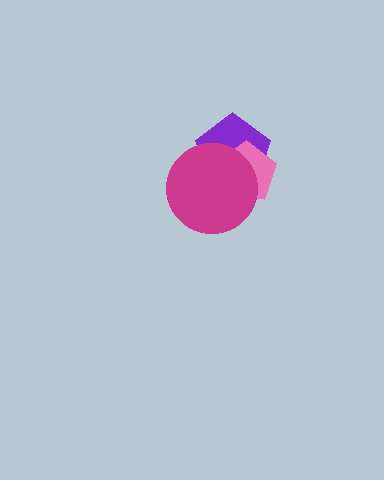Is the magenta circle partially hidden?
No, no other shape covers it.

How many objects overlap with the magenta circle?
2 objects overlap with the magenta circle.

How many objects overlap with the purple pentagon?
2 objects overlap with the purple pentagon.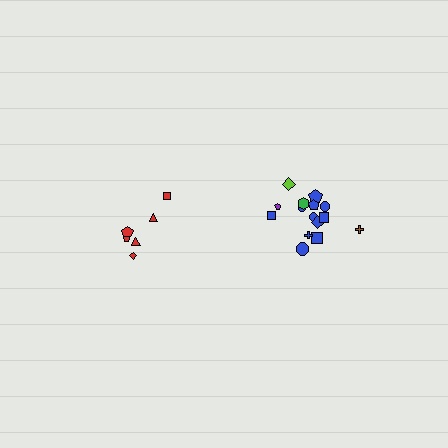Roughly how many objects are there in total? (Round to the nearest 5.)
Roughly 20 objects in total.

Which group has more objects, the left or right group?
The right group.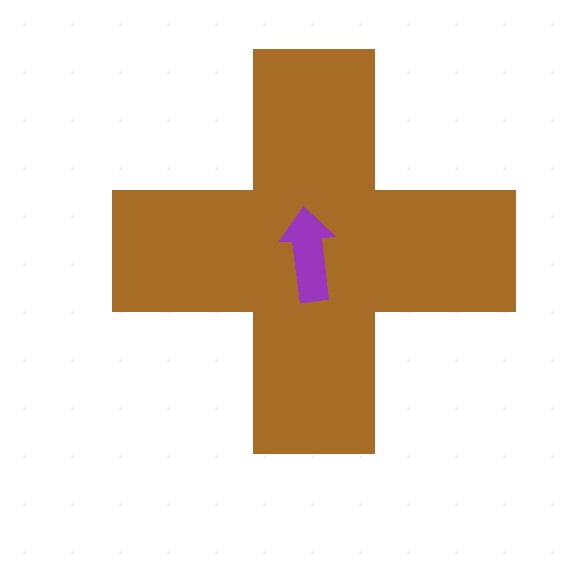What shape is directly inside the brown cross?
The purple arrow.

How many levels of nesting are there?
2.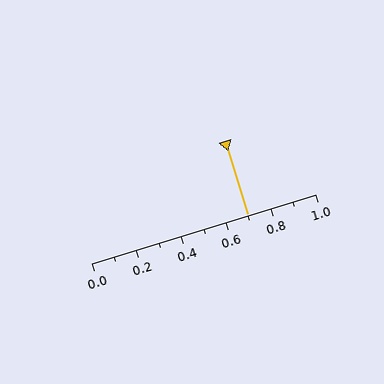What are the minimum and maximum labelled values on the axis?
The axis runs from 0.0 to 1.0.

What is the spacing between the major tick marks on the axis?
The major ticks are spaced 0.2 apart.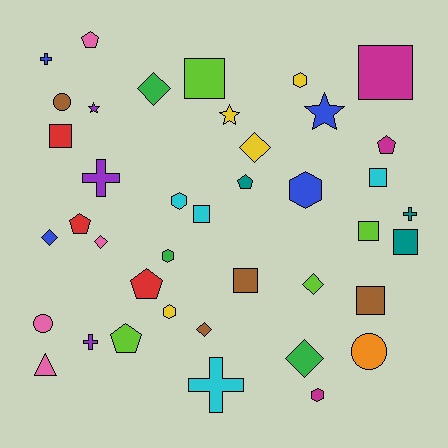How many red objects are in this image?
There are 3 red objects.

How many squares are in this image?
There are 9 squares.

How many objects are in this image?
There are 40 objects.